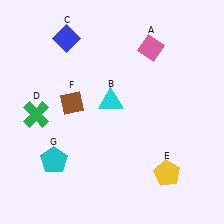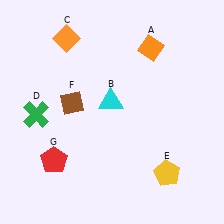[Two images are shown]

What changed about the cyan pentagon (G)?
In Image 1, G is cyan. In Image 2, it changed to red.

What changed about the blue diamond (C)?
In Image 1, C is blue. In Image 2, it changed to orange.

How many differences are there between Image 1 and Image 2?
There are 3 differences between the two images.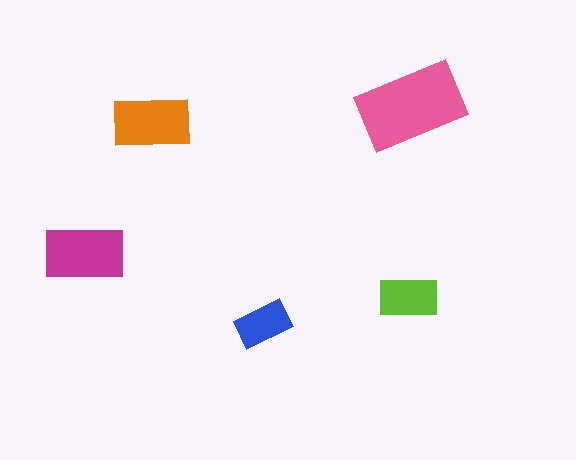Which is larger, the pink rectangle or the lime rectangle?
The pink one.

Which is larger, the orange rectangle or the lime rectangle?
The orange one.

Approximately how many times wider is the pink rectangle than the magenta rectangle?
About 1.5 times wider.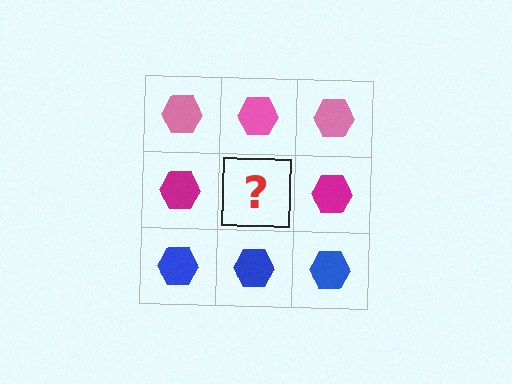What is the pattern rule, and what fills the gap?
The rule is that each row has a consistent color. The gap should be filled with a magenta hexagon.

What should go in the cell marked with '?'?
The missing cell should contain a magenta hexagon.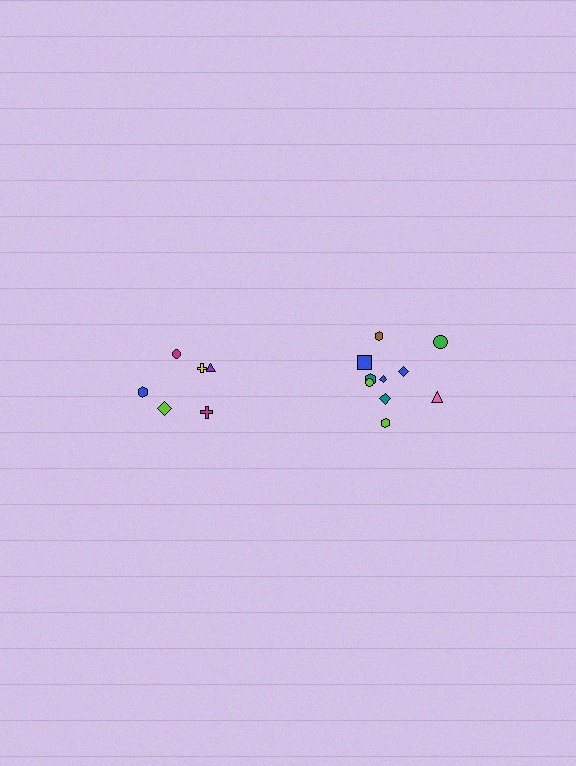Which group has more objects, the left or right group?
The right group.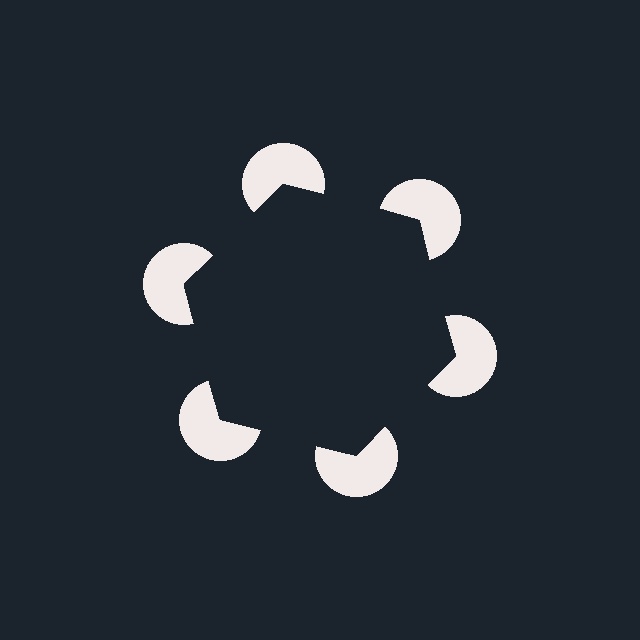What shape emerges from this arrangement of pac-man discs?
An illusory hexagon — its edges are inferred from the aligned wedge cuts in the pac-man discs, not physically drawn.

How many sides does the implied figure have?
6 sides.